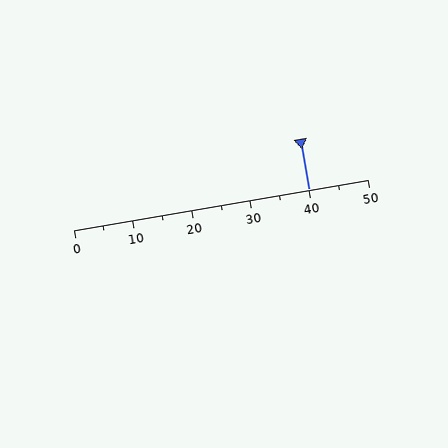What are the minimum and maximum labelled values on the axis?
The axis runs from 0 to 50.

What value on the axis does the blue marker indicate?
The marker indicates approximately 40.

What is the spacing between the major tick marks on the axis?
The major ticks are spaced 10 apart.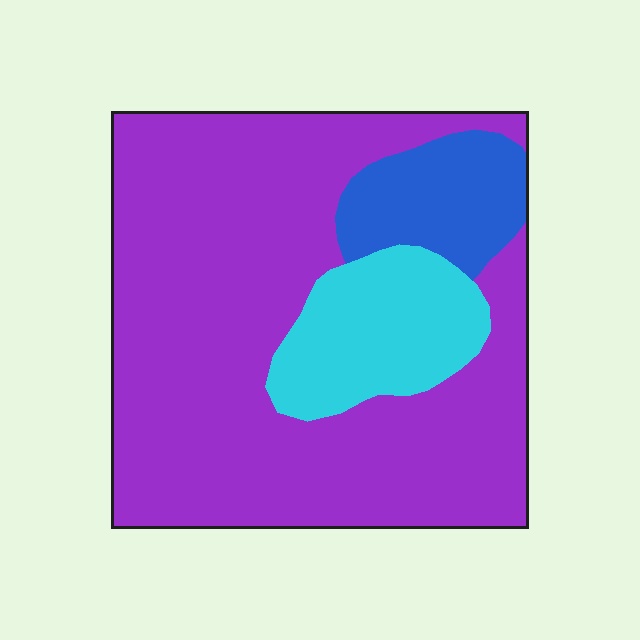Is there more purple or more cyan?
Purple.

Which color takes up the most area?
Purple, at roughly 75%.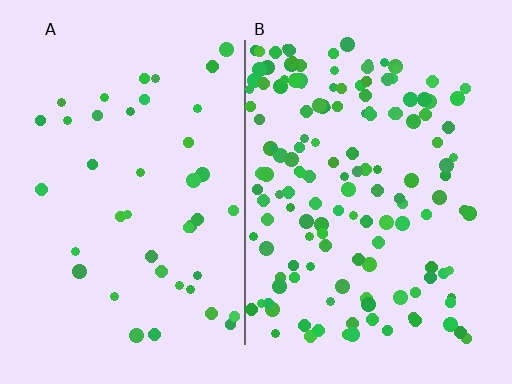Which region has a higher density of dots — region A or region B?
B (the right).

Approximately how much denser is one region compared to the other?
Approximately 3.4× — region B over region A.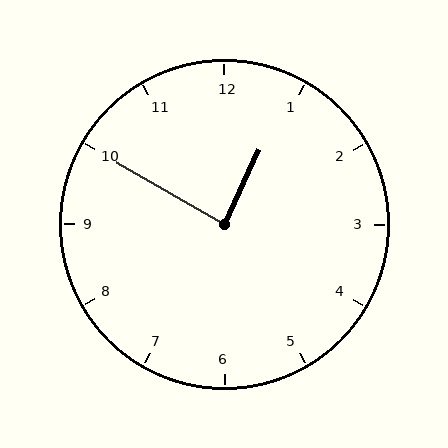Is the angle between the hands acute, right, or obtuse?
It is right.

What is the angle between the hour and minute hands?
Approximately 85 degrees.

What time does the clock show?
12:50.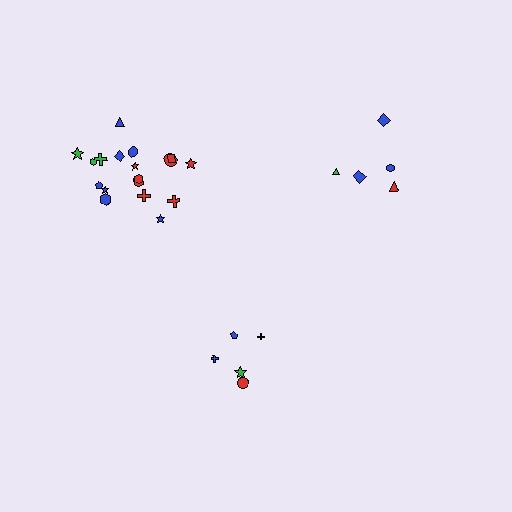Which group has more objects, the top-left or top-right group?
The top-left group.